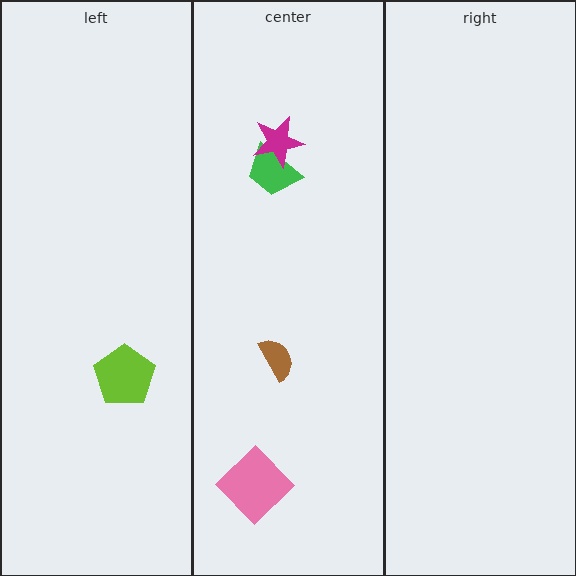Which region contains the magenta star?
The center region.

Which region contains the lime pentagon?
The left region.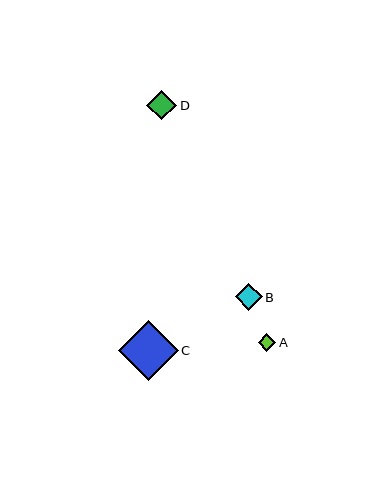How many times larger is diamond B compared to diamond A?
Diamond B is approximately 1.5 times the size of diamond A.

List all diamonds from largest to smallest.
From largest to smallest: C, D, B, A.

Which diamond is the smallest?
Diamond A is the smallest with a size of approximately 17 pixels.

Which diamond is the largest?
Diamond C is the largest with a size of approximately 60 pixels.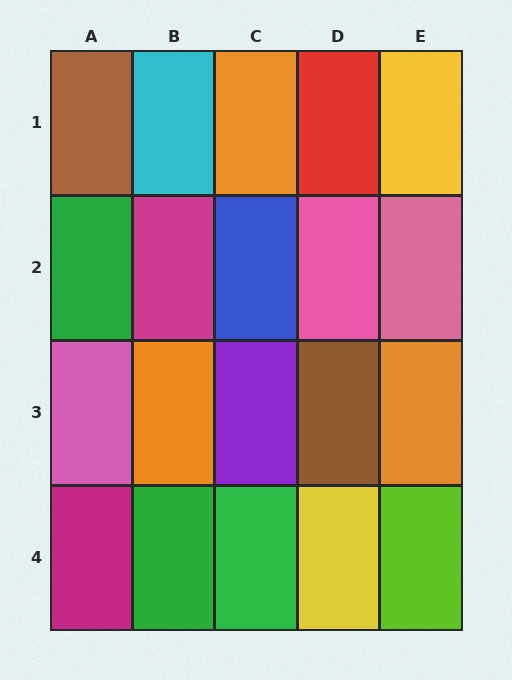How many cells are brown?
2 cells are brown.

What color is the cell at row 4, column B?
Green.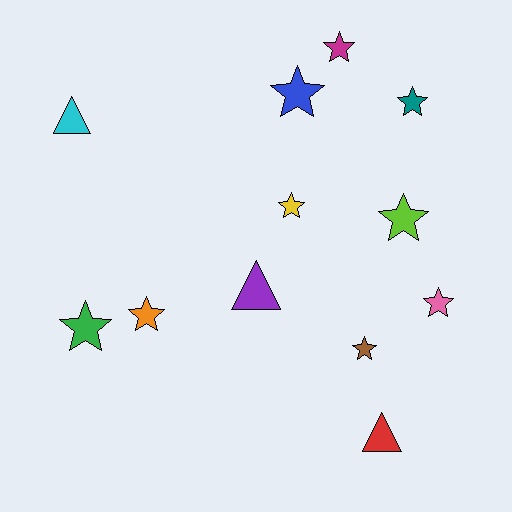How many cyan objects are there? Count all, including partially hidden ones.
There is 1 cyan object.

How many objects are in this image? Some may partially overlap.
There are 12 objects.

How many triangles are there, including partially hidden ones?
There are 3 triangles.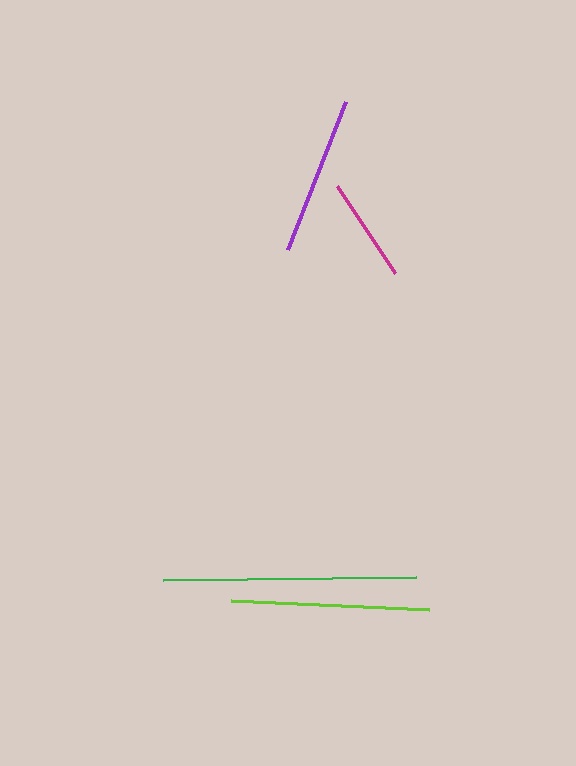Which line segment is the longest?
The green line is the longest at approximately 253 pixels.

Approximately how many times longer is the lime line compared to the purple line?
The lime line is approximately 1.3 times the length of the purple line.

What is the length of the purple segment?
The purple segment is approximately 158 pixels long.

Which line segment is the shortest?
The magenta line is the shortest at approximately 105 pixels.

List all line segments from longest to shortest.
From longest to shortest: green, lime, purple, magenta.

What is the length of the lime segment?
The lime segment is approximately 198 pixels long.